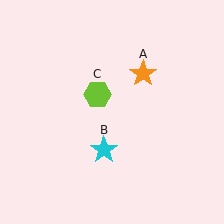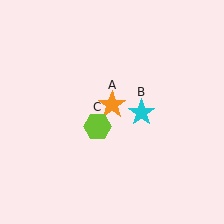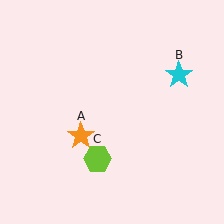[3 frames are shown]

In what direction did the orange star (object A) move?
The orange star (object A) moved down and to the left.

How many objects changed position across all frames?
3 objects changed position: orange star (object A), cyan star (object B), lime hexagon (object C).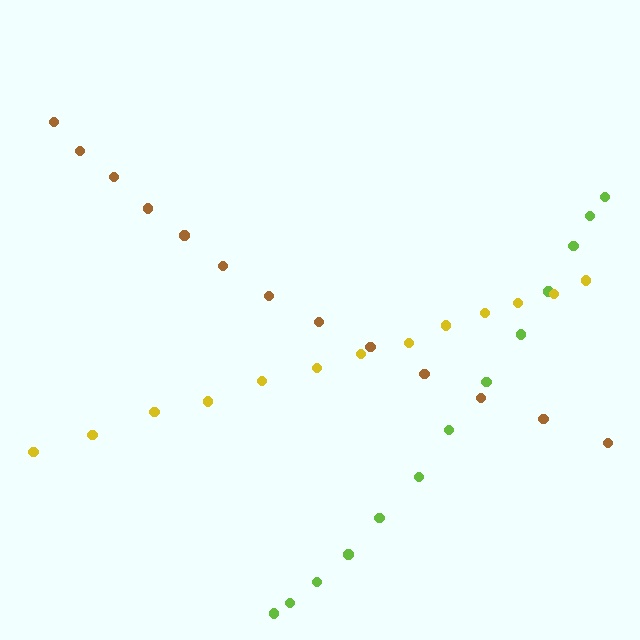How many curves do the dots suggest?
There are 3 distinct paths.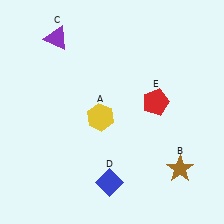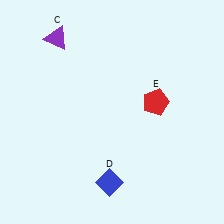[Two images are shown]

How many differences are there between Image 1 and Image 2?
There are 2 differences between the two images.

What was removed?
The brown star (B), the yellow hexagon (A) were removed in Image 2.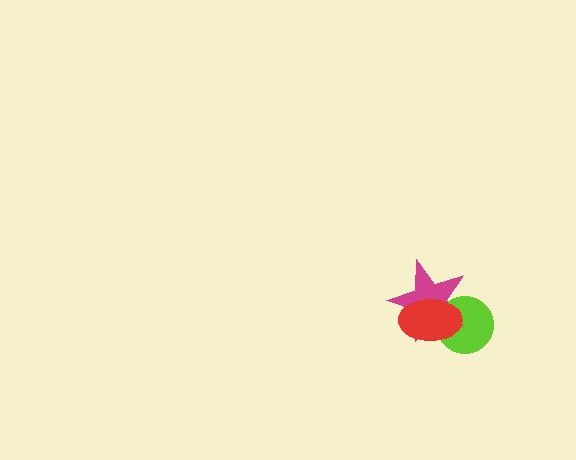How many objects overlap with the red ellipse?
2 objects overlap with the red ellipse.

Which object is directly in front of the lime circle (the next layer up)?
The magenta star is directly in front of the lime circle.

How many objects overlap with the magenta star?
2 objects overlap with the magenta star.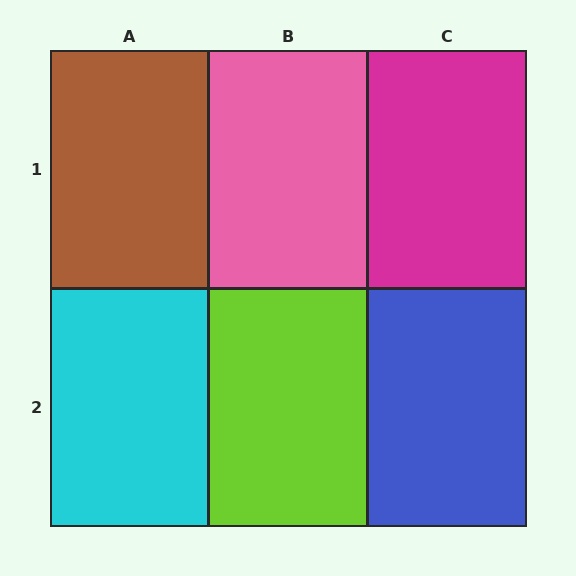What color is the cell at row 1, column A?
Brown.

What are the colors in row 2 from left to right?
Cyan, lime, blue.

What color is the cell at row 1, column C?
Magenta.